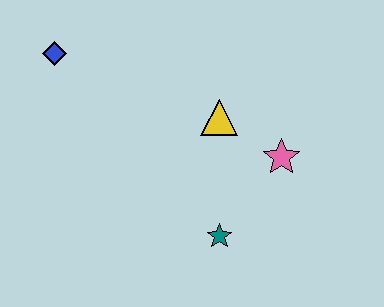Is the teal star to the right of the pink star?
No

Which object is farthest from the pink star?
The blue diamond is farthest from the pink star.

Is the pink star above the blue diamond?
No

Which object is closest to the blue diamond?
The yellow triangle is closest to the blue diamond.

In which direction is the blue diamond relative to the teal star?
The blue diamond is above the teal star.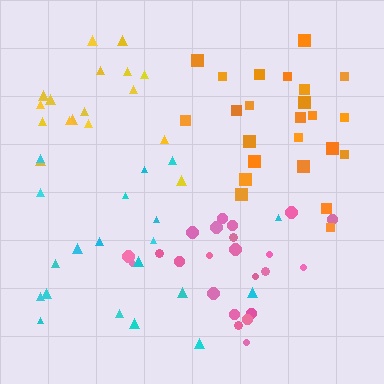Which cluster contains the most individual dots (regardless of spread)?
Orange (24).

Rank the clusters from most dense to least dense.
pink, orange, yellow, cyan.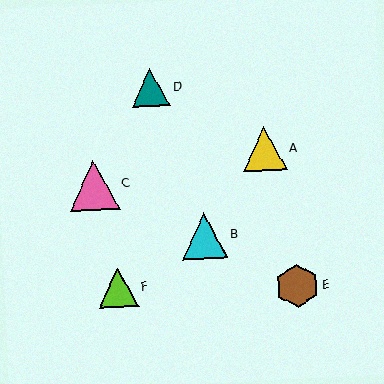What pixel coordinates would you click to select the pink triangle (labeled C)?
Click at (94, 185) to select the pink triangle C.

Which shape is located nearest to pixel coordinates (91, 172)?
The pink triangle (labeled C) at (94, 185) is nearest to that location.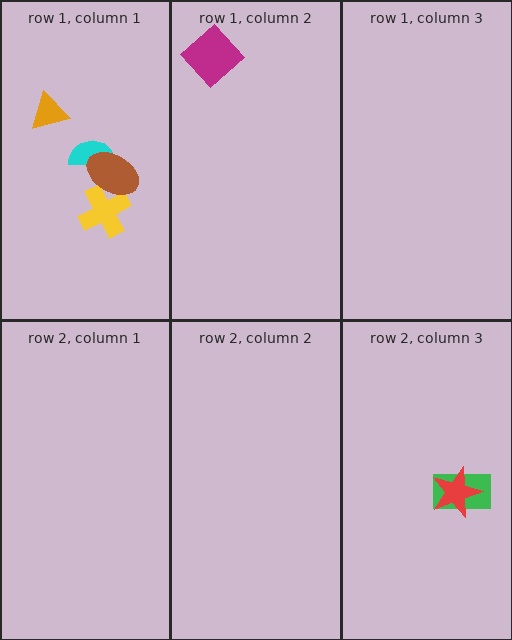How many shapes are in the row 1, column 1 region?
4.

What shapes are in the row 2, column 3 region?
The green rectangle, the red star.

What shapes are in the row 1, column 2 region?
The magenta diamond.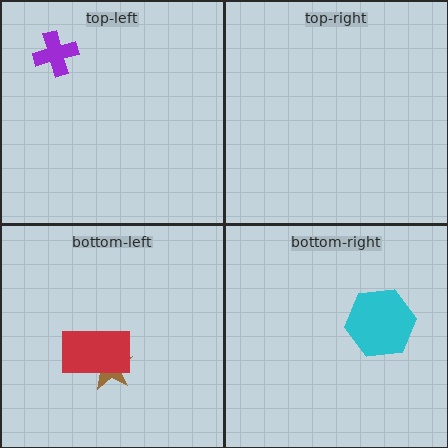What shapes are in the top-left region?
The purple cross.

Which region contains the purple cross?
The top-left region.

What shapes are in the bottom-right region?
The cyan hexagon.